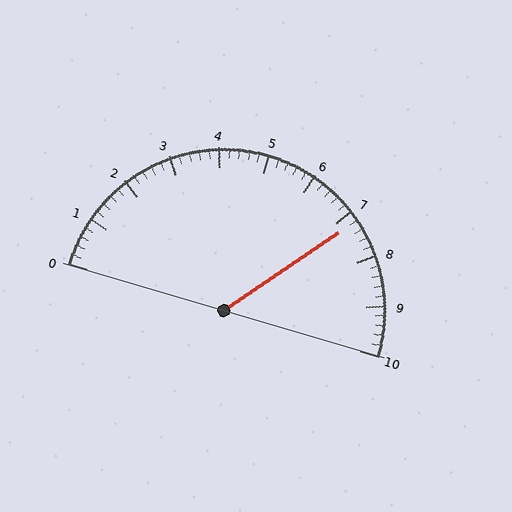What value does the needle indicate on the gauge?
The needle indicates approximately 7.2.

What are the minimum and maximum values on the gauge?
The gauge ranges from 0 to 10.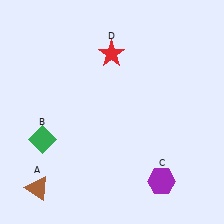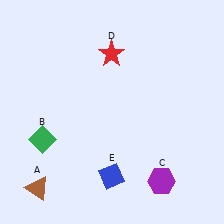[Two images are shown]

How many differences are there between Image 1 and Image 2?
There is 1 difference between the two images.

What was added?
A blue diamond (E) was added in Image 2.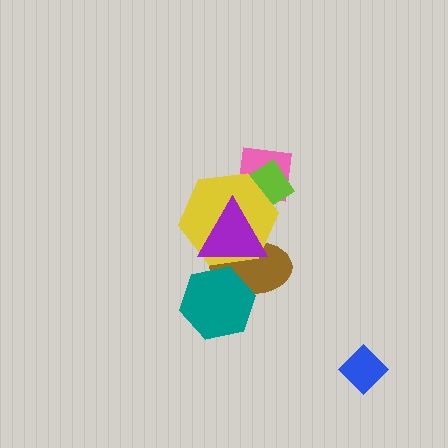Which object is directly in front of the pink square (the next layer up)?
The lime diamond is directly in front of the pink square.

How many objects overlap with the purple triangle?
3 objects overlap with the purple triangle.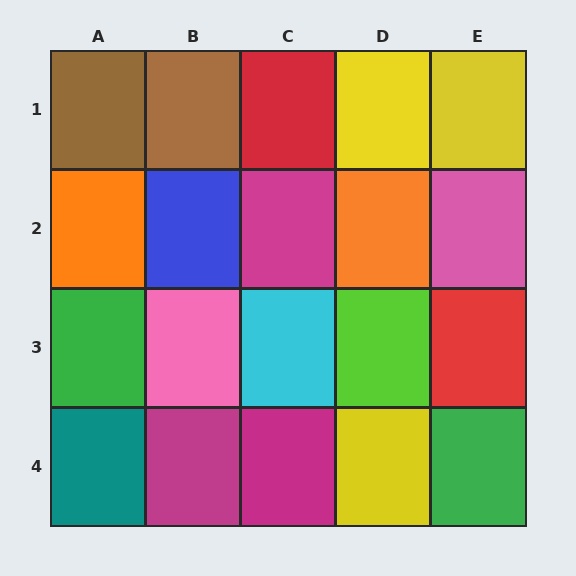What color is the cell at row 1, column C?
Red.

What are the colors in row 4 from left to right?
Teal, magenta, magenta, yellow, green.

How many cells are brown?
2 cells are brown.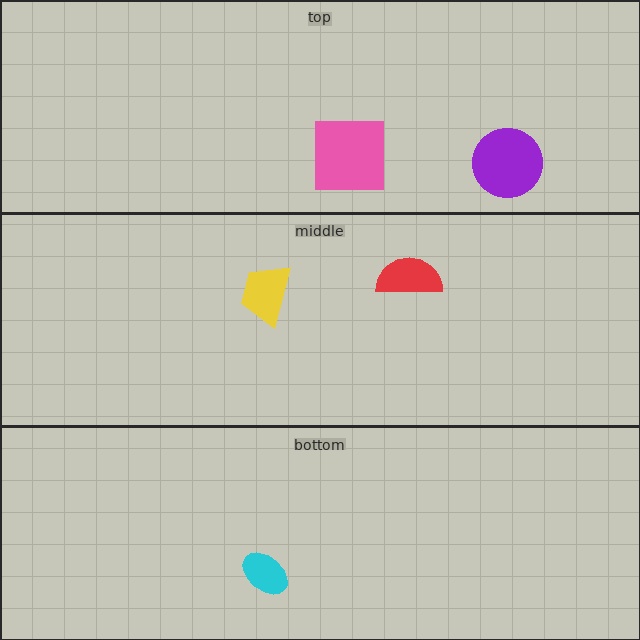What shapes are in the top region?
The pink square, the purple circle.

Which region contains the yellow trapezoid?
The middle region.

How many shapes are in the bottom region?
1.